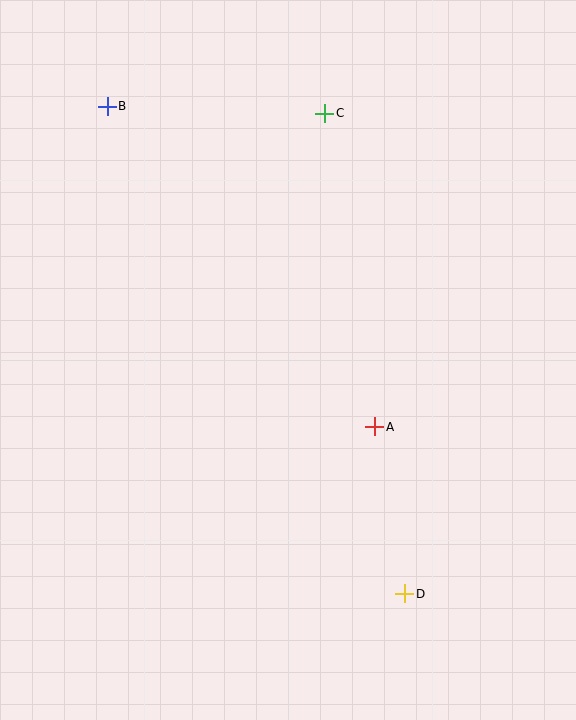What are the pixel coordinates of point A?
Point A is at (375, 427).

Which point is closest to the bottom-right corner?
Point D is closest to the bottom-right corner.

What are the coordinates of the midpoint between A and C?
The midpoint between A and C is at (350, 270).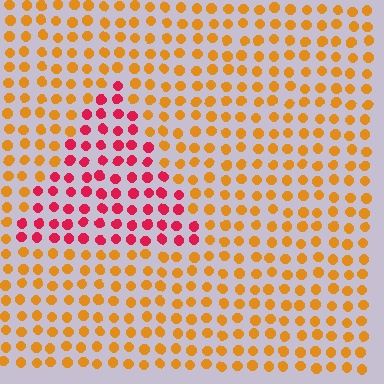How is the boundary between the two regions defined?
The boundary is defined purely by a slight shift in hue (about 50 degrees). Spacing, size, and orientation are identical on both sides.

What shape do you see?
I see a triangle.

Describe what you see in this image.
The image is filled with small orange elements in a uniform arrangement. A triangle-shaped region is visible where the elements are tinted to a slightly different hue, forming a subtle color boundary.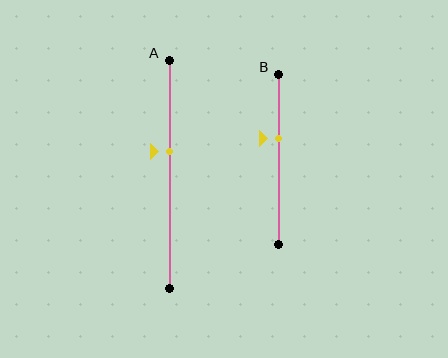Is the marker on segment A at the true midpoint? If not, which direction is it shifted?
No, the marker on segment A is shifted upward by about 10% of the segment length.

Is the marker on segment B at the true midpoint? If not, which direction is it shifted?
No, the marker on segment B is shifted upward by about 13% of the segment length.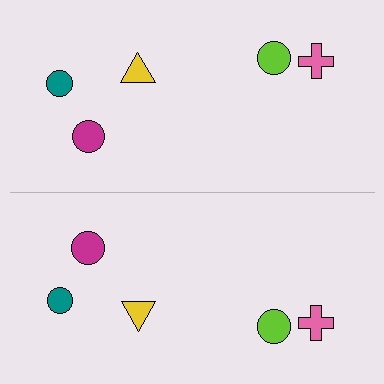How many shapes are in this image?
There are 10 shapes in this image.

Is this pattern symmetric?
Yes, this pattern has bilateral (reflection) symmetry.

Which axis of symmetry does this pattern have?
The pattern has a horizontal axis of symmetry running through the center of the image.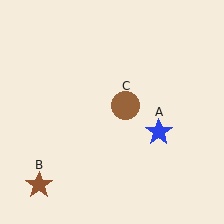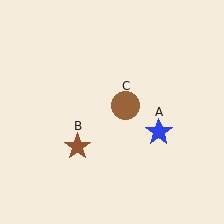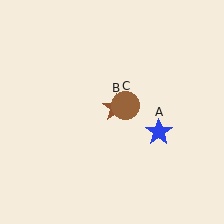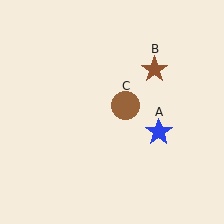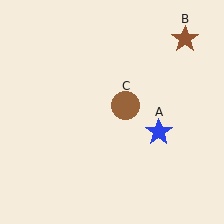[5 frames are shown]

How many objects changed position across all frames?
1 object changed position: brown star (object B).